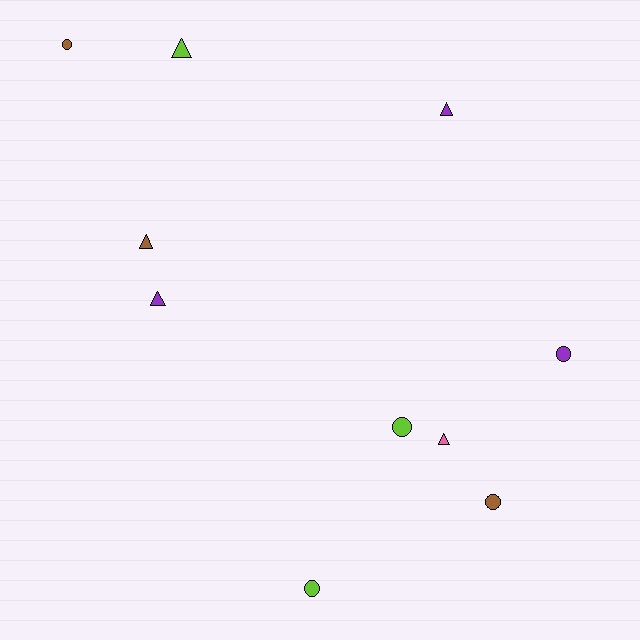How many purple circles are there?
There is 1 purple circle.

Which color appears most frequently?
Brown, with 3 objects.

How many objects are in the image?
There are 10 objects.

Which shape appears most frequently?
Circle, with 5 objects.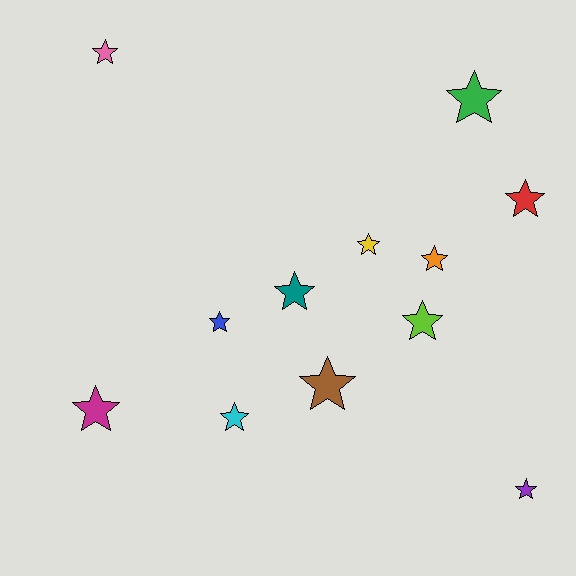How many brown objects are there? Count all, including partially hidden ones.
There is 1 brown object.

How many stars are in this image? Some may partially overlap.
There are 12 stars.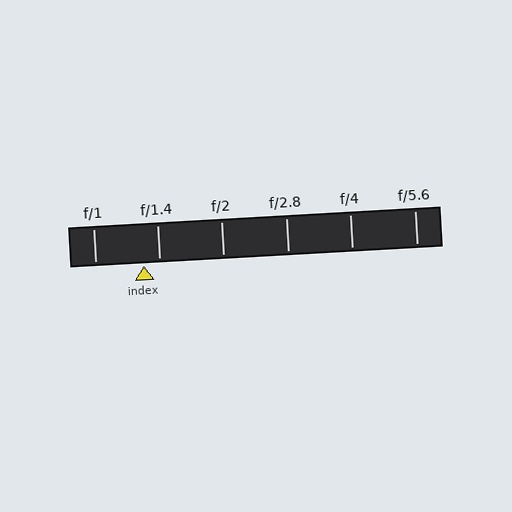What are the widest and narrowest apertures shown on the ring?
The widest aperture shown is f/1 and the narrowest is f/5.6.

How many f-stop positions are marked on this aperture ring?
There are 6 f-stop positions marked.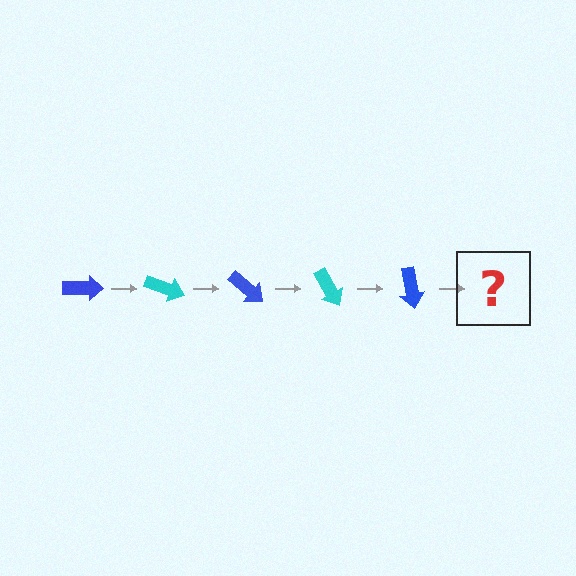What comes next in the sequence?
The next element should be a cyan arrow, rotated 100 degrees from the start.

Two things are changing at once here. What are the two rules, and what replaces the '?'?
The two rules are that it rotates 20 degrees each step and the color cycles through blue and cyan. The '?' should be a cyan arrow, rotated 100 degrees from the start.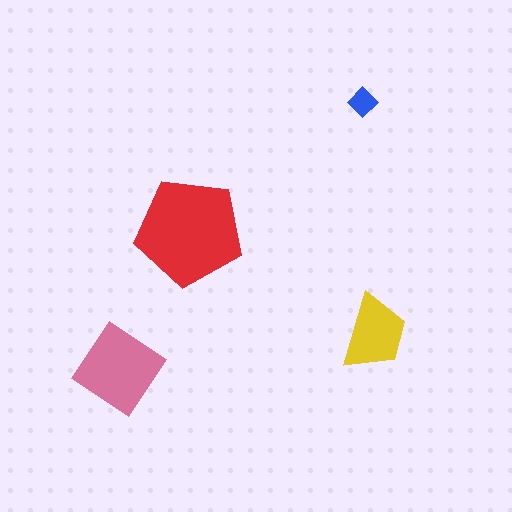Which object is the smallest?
The blue diamond.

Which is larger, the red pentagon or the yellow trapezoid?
The red pentagon.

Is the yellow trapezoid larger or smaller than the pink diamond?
Smaller.